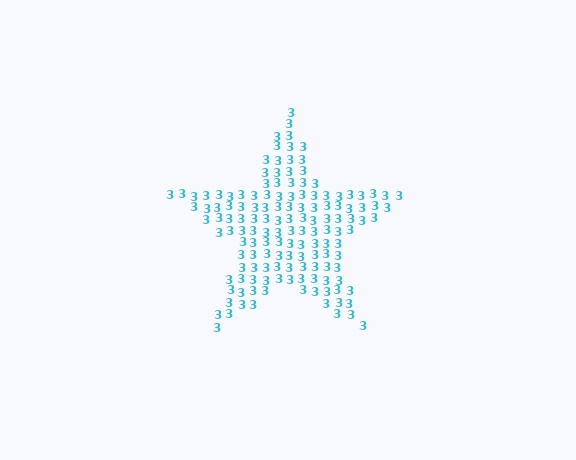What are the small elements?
The small elements are digit 3's.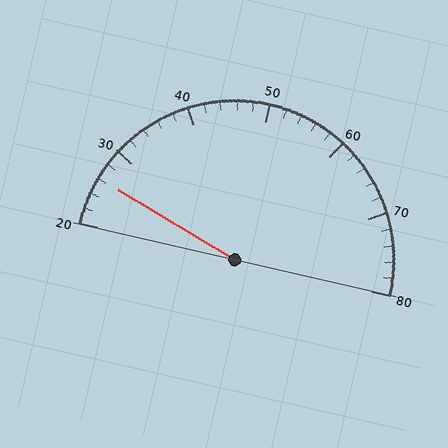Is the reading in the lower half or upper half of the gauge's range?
The reading is in the lower half of the range (20 to 80).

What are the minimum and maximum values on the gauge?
The gauge ranges from 20 to 80.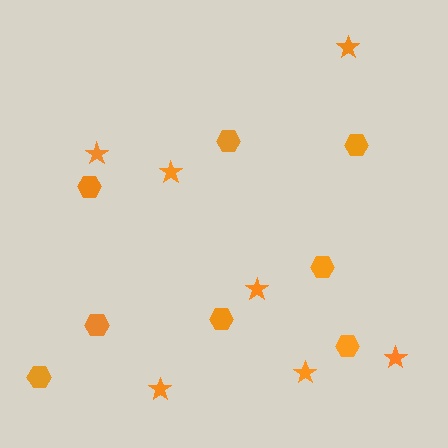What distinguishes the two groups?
There are 2 groups: one group of stars (7) and one group of hexagons (8).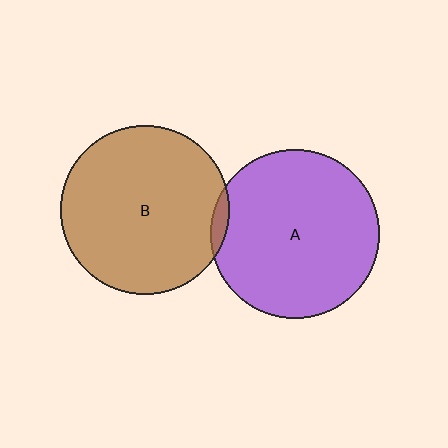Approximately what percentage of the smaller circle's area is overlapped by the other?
Approximately 5%.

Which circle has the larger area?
Circle A (purple).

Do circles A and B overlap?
Yes.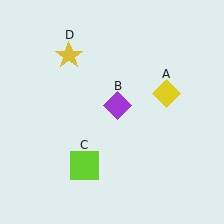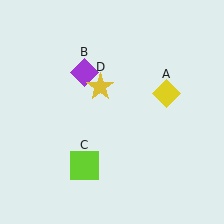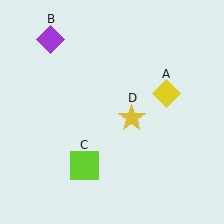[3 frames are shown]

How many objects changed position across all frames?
2 objects changed position: purple diamond (object B), yellow star (object D).